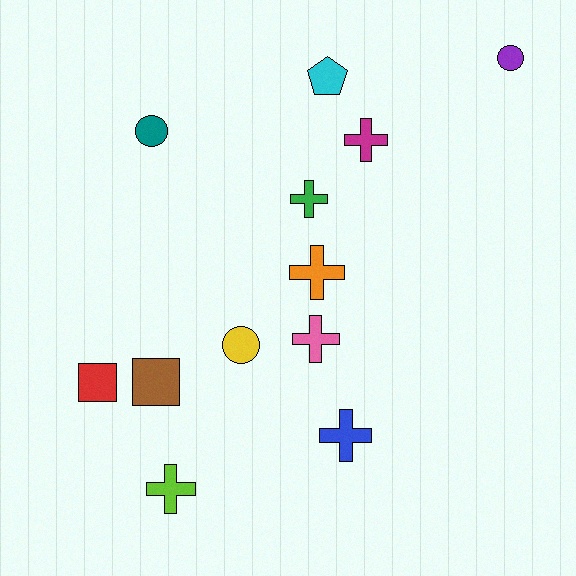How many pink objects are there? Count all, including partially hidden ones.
There is 1 pink object.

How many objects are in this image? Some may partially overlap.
There are 12 objects.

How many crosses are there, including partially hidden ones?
There are 6 crosses.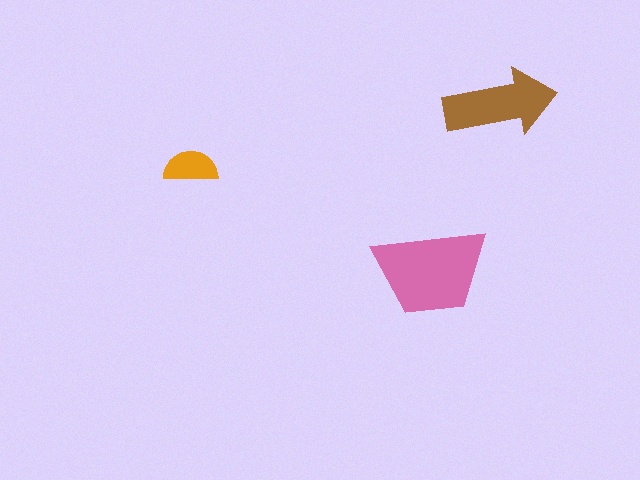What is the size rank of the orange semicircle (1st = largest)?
3rd.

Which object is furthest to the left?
The orange semicircle is leftmost.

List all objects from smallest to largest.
The orange semicircle, the brown arrow, the pink trapezoid.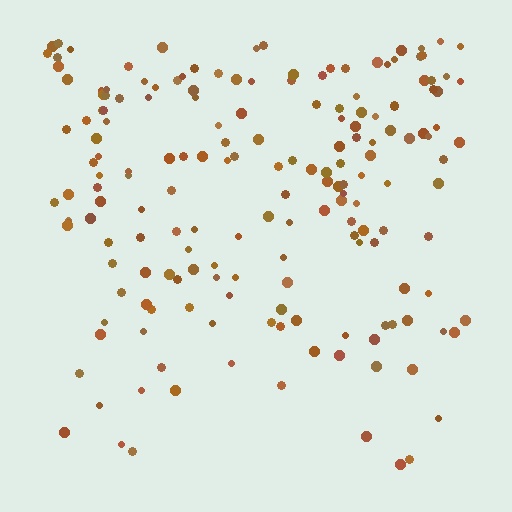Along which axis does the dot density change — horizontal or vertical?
Vertical.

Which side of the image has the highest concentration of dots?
The top.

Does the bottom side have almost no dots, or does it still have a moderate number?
Still a moderate number, just noticeably fewer than the top.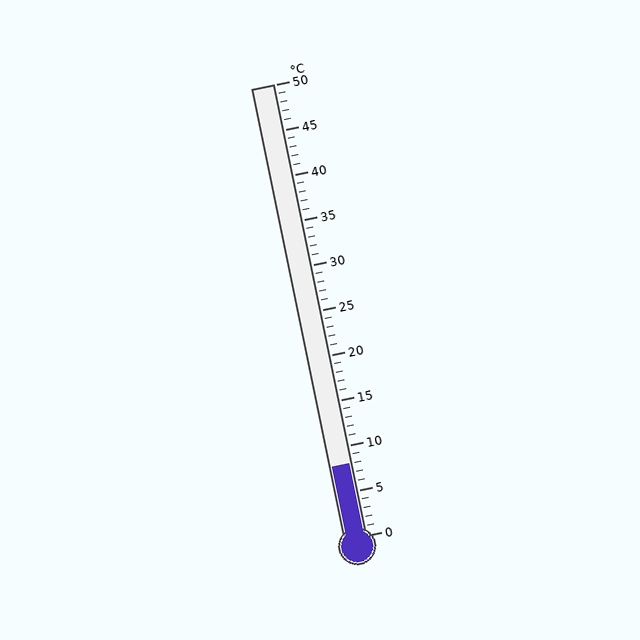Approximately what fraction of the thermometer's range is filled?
The thermometer is filled to approximately 15% of its range.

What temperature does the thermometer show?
The thermometer shows approximately 8°C.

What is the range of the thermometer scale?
The thermometer scale ranges from 0°C to 50°C.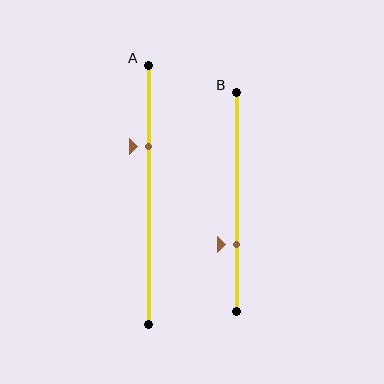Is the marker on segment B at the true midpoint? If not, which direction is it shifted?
No, the marker on segment B is shifted downward by about 20% of the segment length.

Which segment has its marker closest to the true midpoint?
Segment A has its marker closest to the true midpoint.